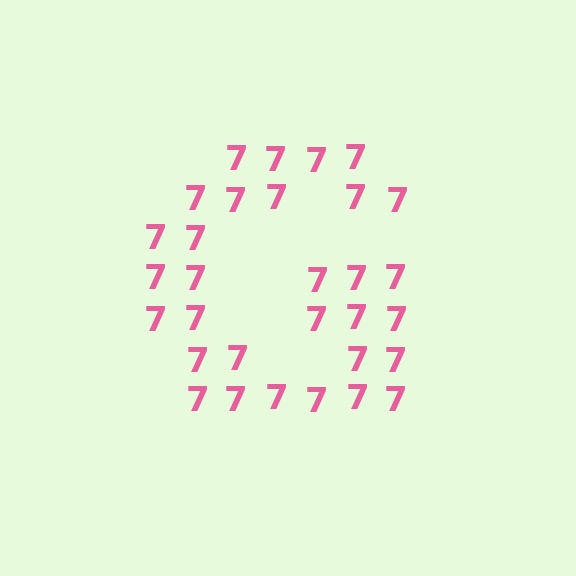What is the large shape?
The large shape is the letter G.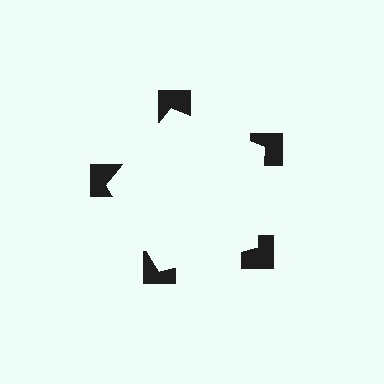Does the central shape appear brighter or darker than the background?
It typically appears slightly brighter than the background, even though no actual brightness change is drawn.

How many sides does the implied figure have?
5 sides.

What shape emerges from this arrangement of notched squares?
An illusory pentagon — its edges are inferred from the aligned wedge cuts in the notched squares, not physically drawn.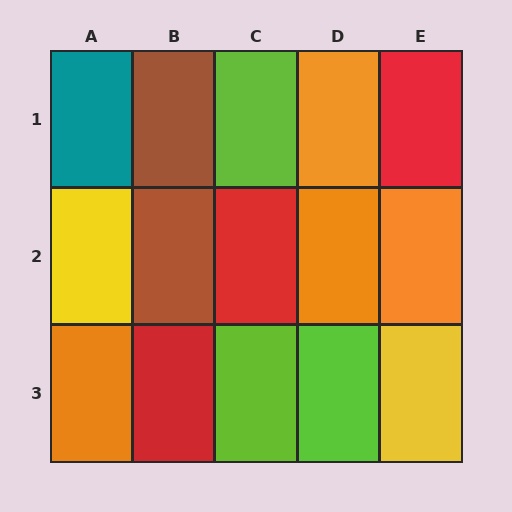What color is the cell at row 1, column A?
Teal.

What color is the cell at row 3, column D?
Lime.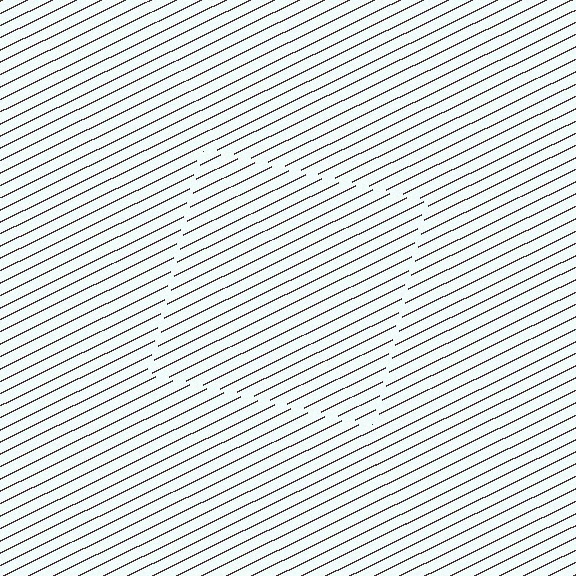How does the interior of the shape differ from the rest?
The interior of the shape contains the same grating, shifted by half a period — the contour is defined by the phase discontinuity where line-ends from the inner and outer gratings abut.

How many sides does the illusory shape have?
4 sides — the line-ends trace a square.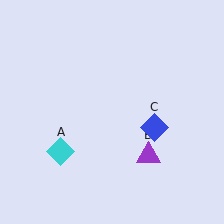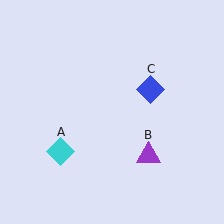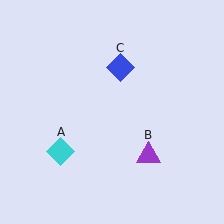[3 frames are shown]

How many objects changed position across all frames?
1 object changed position: blue diamond (object C).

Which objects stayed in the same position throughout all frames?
Cyan diamond (object A) and purple triangle (object B) remained stationary.